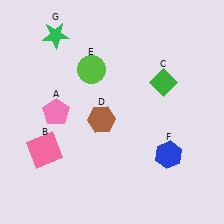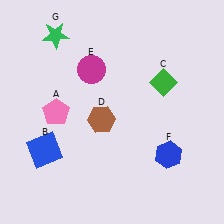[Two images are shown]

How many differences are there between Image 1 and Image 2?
There are 2 differences between the two images.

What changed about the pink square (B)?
In Image 1, B is pink. In Image 2, it changed to blue.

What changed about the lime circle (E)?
In Image 1, E is lime. In Image 2, it changed to magenta.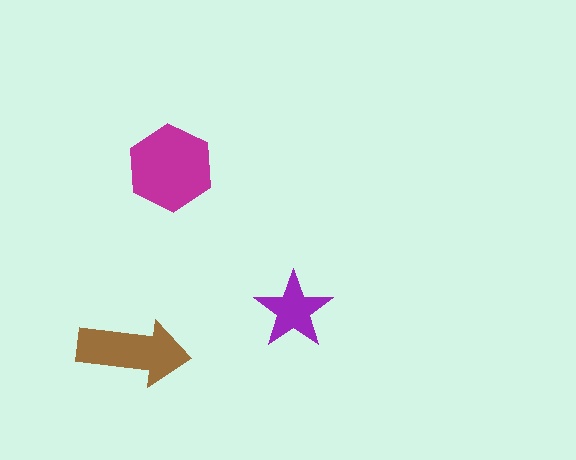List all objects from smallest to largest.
The purple star, the brown arrow, the magenta hexagon.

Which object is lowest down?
The brown arrow is bottommost.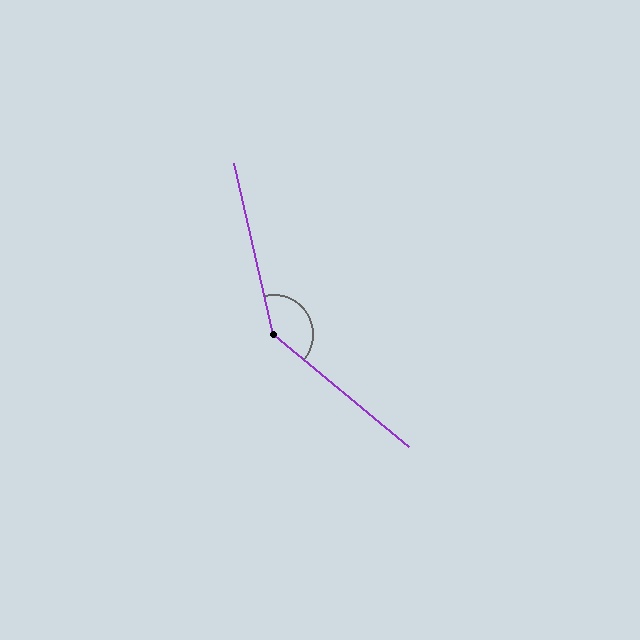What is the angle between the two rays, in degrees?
Approximately 143 degrees.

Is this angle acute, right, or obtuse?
It is obtuse.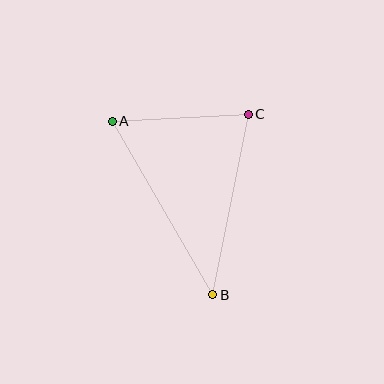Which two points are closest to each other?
Points A and C are closest to each other.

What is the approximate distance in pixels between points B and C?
The distance between B and C is approximately 184 pixels.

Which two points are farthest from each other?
Points A and B are farthest from each other.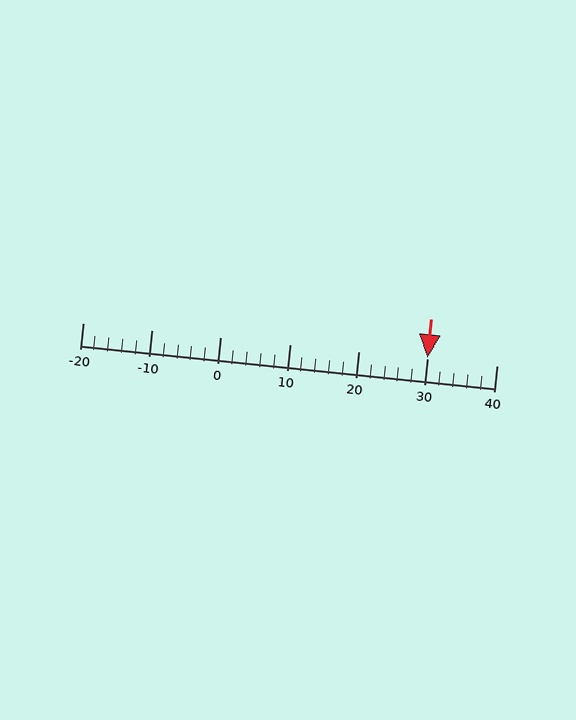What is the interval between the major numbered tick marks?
The major tick marks are spaced 10 units apart.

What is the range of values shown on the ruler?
The ruler shows values from -20 to 40.